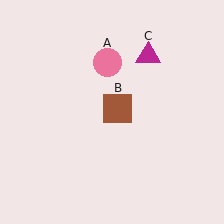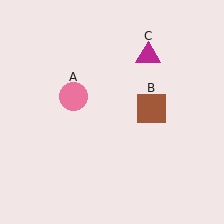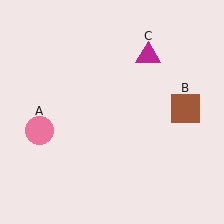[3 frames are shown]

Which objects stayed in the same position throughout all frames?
Magenta triangle (object C) remained stationary.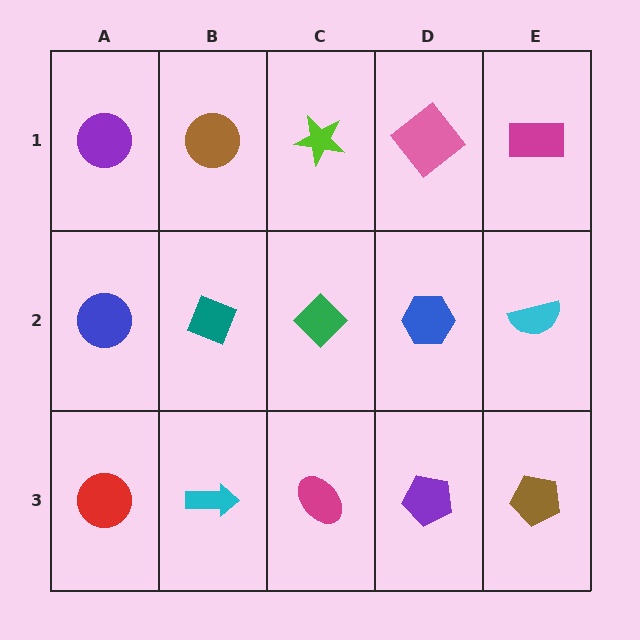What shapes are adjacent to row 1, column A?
A blue circle (row 2, column A), a brown circle (row 1, column B).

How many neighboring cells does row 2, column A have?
3.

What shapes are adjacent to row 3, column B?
A teal diamond (row 2, column B), a red circle (row 3, column A), a magenta ellipse (row 3, column C).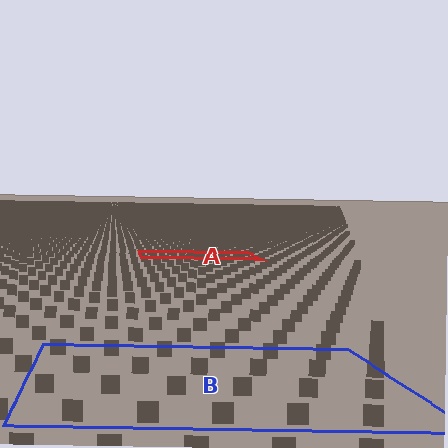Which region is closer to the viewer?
Region B is closer. The texture elements there are larger and more spread out.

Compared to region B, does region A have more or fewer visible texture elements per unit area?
Region A has more texture elements per unit area — they are packed more densely because it is farther away.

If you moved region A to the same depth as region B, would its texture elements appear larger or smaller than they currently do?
They would appear larger. At a closer depth, the same texture elements are projected at a bigger on-screen size.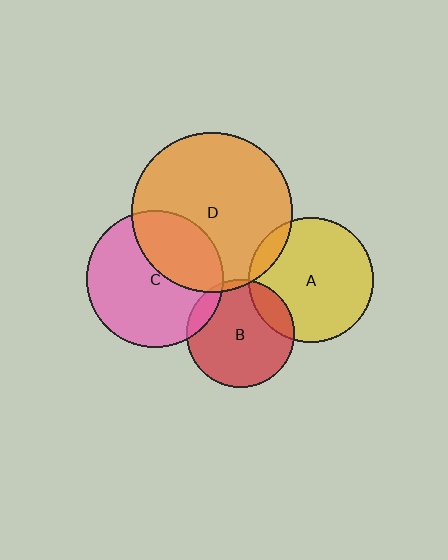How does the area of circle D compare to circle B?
Approximately 2.2 times.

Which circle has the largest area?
Circle D (orange).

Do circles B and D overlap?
Yes.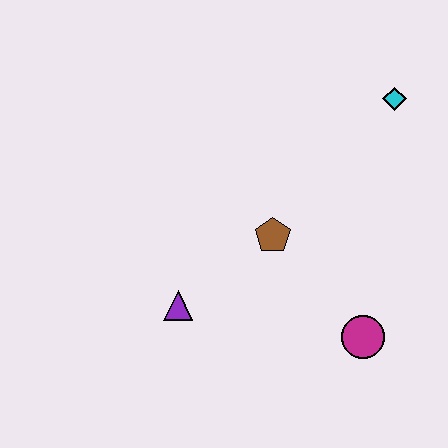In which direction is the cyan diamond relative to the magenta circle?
The cyan diamond is above the magenta circle.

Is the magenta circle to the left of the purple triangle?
No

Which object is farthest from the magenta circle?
The cyan diamond is farthest from the magenta circle.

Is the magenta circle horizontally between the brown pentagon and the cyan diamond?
Yes